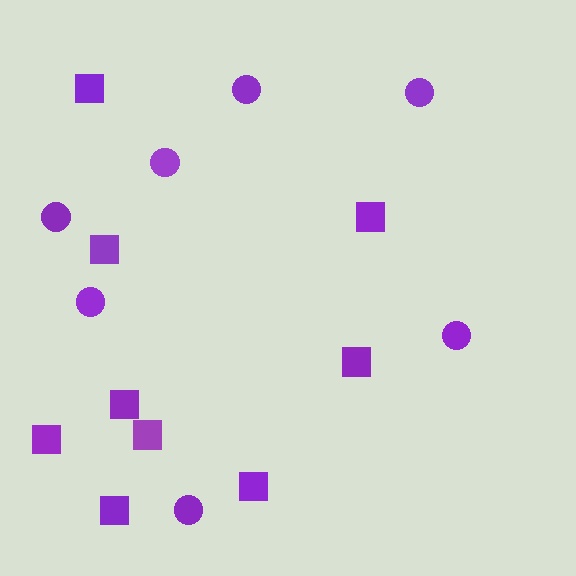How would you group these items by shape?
There are 2 groups: one group of circles (7) and one group of squares (9).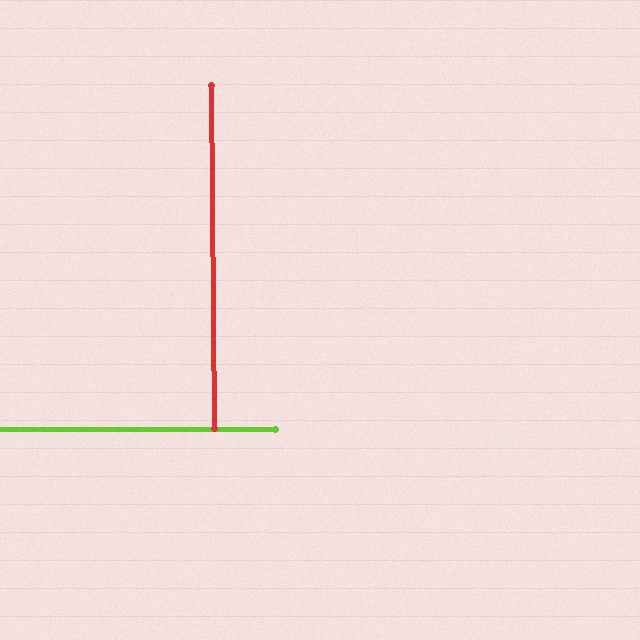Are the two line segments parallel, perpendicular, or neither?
Perpendicular — they meet at approximately 89°.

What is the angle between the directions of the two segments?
Approximately 89 degrees.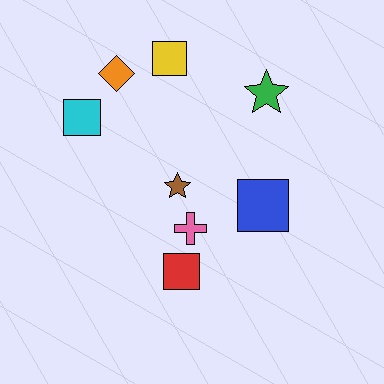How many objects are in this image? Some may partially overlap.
There are 8 objects.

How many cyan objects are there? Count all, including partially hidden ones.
There is 1 cyan object.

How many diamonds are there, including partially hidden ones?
There is 1 diamond.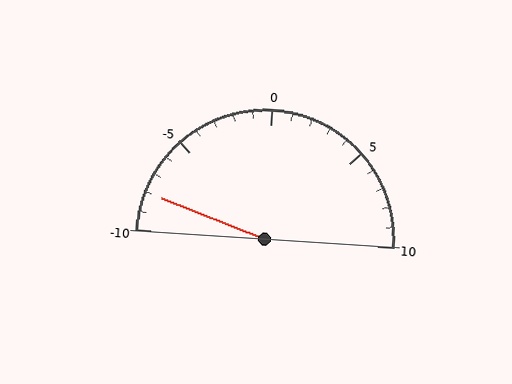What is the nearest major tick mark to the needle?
The nearest major tick mark is -10.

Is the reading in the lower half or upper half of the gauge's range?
The reading is in the lower half of the range (-10 to 10).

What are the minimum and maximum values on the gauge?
The gauge ranges from -10 to 10.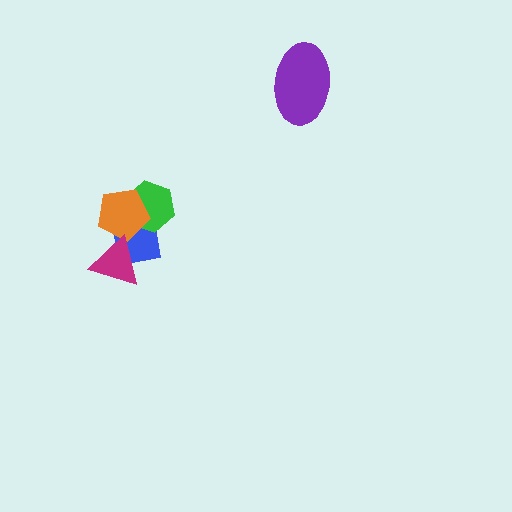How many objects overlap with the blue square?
3 objects overlap with the blue square.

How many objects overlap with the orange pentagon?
3 objects overlap with the orange pentagon.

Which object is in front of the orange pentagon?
The magenta triangle is in front of the orange pentagon.